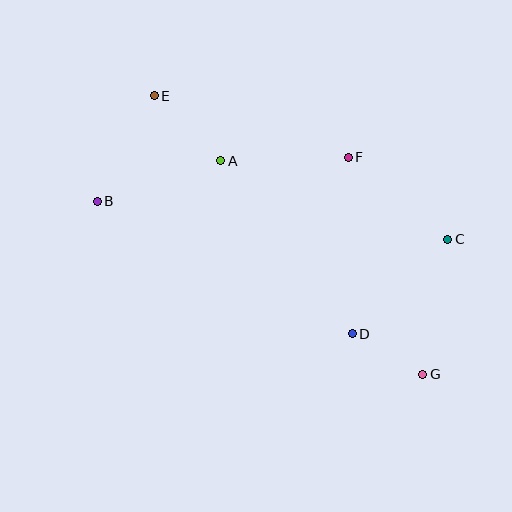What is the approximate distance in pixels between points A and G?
The distance between A and G is approximately 294 pixels.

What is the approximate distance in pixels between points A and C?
The distance between A and C is approximately 241 pixels.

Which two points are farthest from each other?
Points E and G are farthest from each other.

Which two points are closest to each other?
Points D and G are closest to each other.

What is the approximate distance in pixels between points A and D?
The distance between A and D is approximately 218 pixels.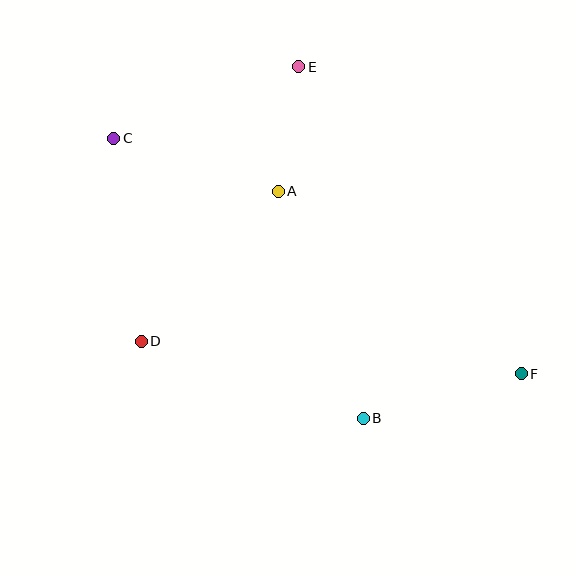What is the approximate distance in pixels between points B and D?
The distance between B and D is approximately 235 pixels.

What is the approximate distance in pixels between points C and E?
The distance between C and E is approximately 199 pixels.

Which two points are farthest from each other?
Points C and F are farthest from each other.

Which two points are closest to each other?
Points A and E are closest to each other.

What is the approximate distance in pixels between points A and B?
The distance between A and B is approximately 242 pixels.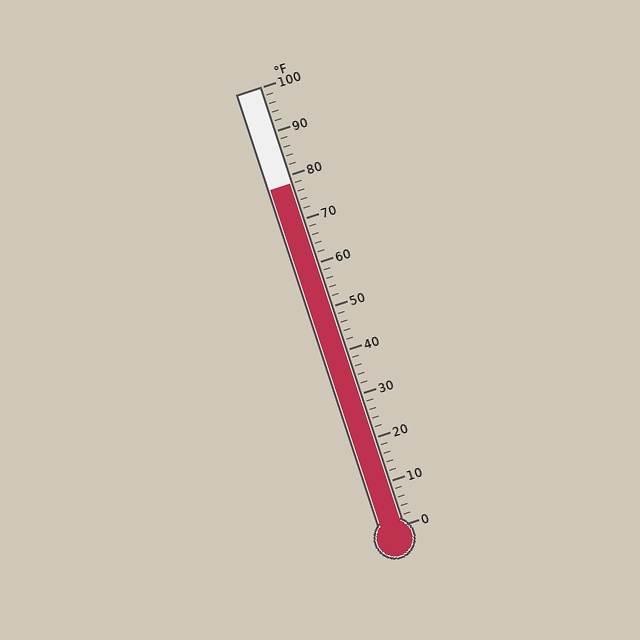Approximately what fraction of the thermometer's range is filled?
The thermometer is filled to approximately 80% of its range.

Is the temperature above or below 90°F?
The temperature is below 90°F.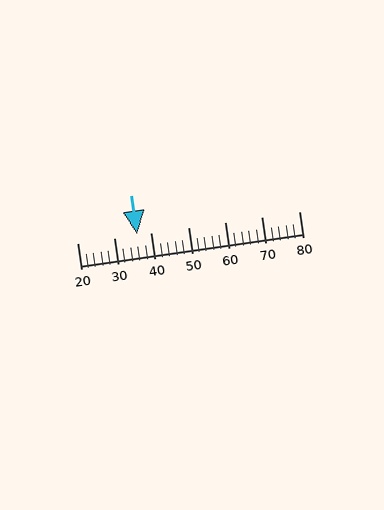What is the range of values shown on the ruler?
The ruler shows values from 20 to 80.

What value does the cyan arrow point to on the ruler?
The cyan arrow points to approximately 36.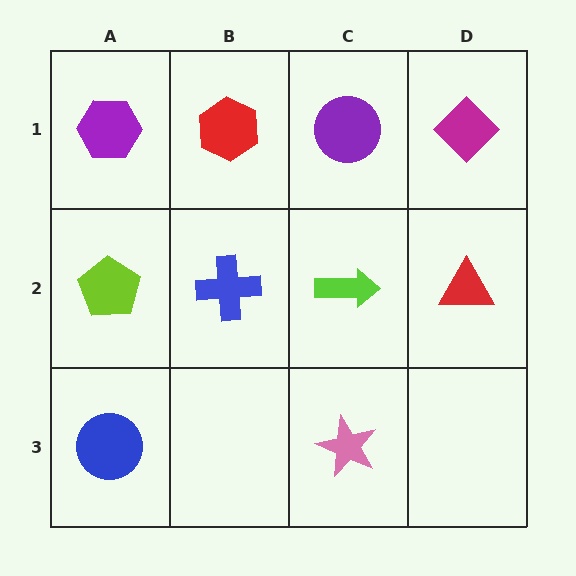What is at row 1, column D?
A magenta diamond.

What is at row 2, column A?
A lime pentagon.